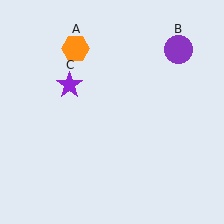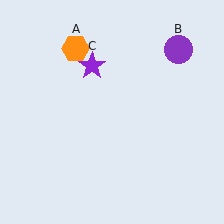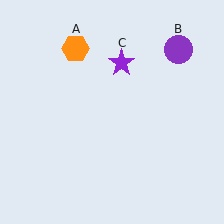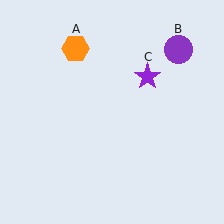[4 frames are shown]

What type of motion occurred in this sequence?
The purple star (object C) rotated clockwise around the center of the scene.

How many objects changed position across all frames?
1 object changed position: purple star (object C).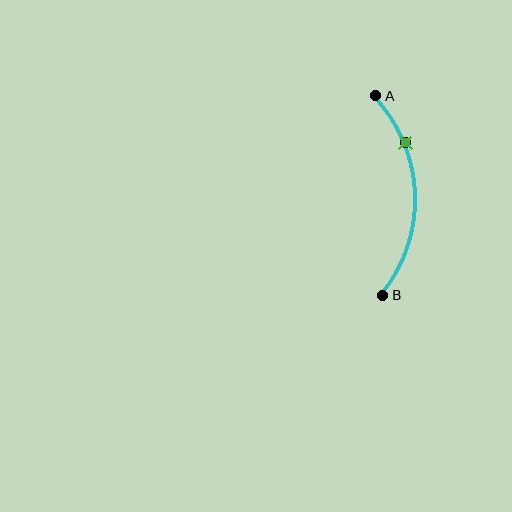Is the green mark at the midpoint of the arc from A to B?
No. The green mark lies on the arc but is closer to endpoint A. The arc midpoint would be at the point on the curve equidistant along the arc from both A and B.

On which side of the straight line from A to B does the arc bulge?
The arc bulges to the right of the straight line connecting A and B.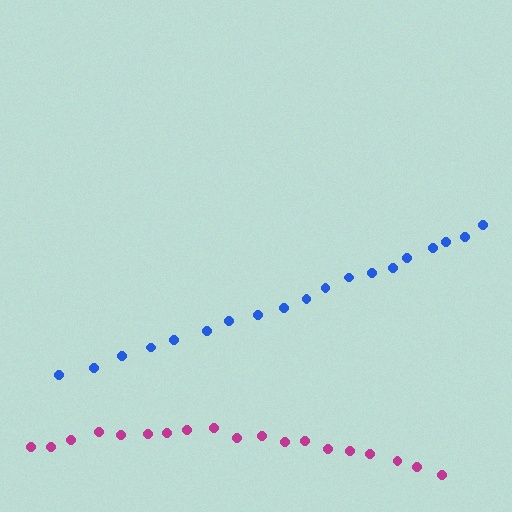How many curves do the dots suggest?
There are 2 distinct paths.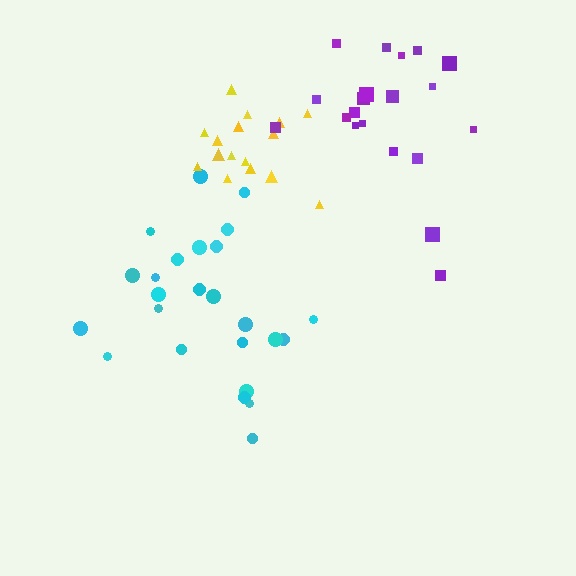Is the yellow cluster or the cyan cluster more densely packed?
Yellow.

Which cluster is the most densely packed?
Yellow.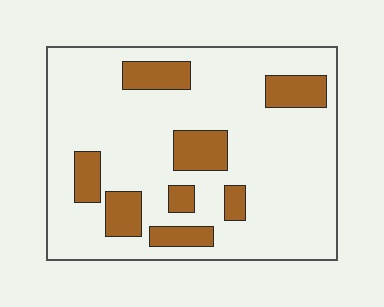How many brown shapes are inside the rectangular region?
8.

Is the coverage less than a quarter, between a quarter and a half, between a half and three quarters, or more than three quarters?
Less than a quarter.